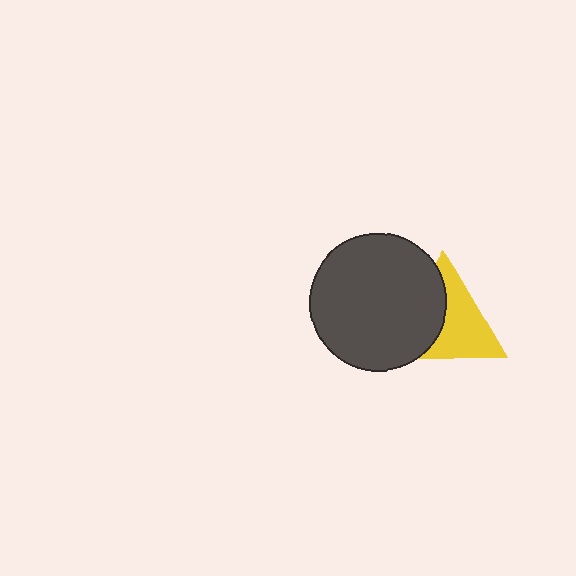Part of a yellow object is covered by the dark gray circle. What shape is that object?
It is a triangle.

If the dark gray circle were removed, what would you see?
You would see the complete yellow triangle.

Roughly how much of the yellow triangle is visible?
About half of it is visible (roughly 56%).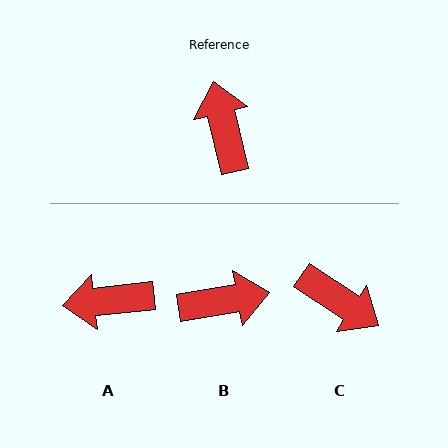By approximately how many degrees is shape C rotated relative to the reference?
Approximately 137 degrees clockwise.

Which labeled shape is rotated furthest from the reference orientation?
C, about 137 degrees away.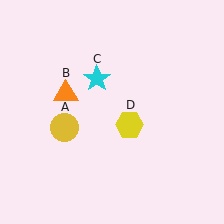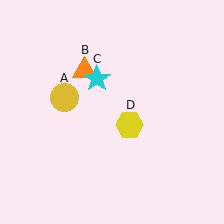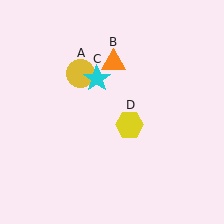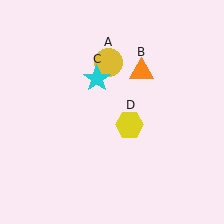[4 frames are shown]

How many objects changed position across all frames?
2 objects changed position: yellow circle (object A), orange triangle (object B).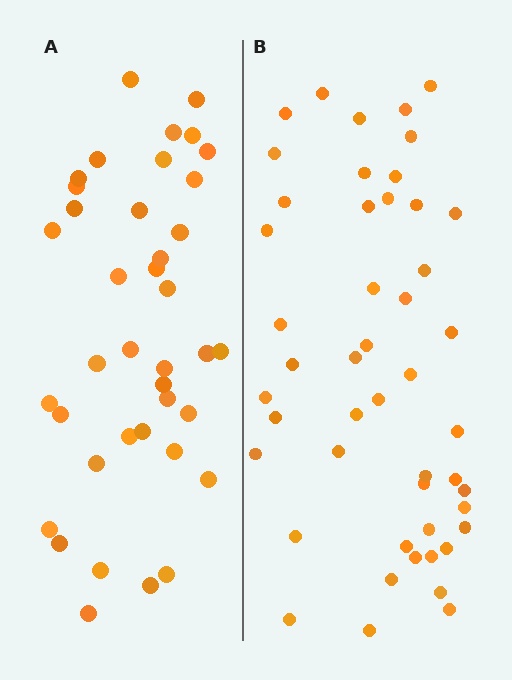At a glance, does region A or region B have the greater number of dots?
Region B (the right region) has more dots.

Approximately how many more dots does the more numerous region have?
Region B has roughly 8 or so more dots than region A.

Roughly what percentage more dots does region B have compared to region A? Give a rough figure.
About 25% more.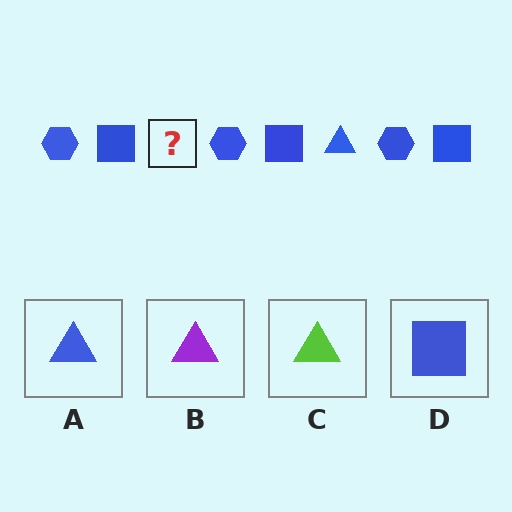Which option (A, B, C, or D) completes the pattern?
A.